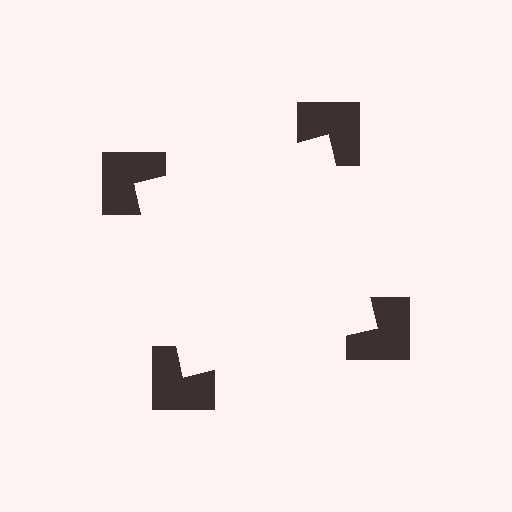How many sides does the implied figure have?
4 sides.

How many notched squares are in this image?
There are 4 — one at each vertex of the illusory square.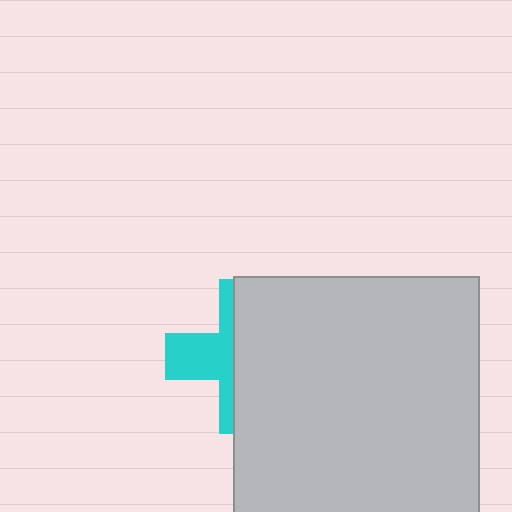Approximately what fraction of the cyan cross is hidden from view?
Roughly 62% of the cyan cross is hidden behind the light gray rectangle.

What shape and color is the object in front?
The object in front is a light gray rectangle.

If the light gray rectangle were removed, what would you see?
You would see the complete cyan cross.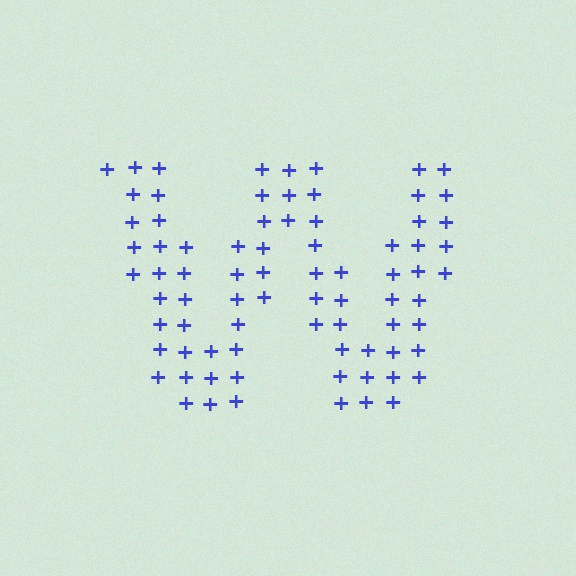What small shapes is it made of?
It is made of small plus signs.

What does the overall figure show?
The overall figure shows the letter W.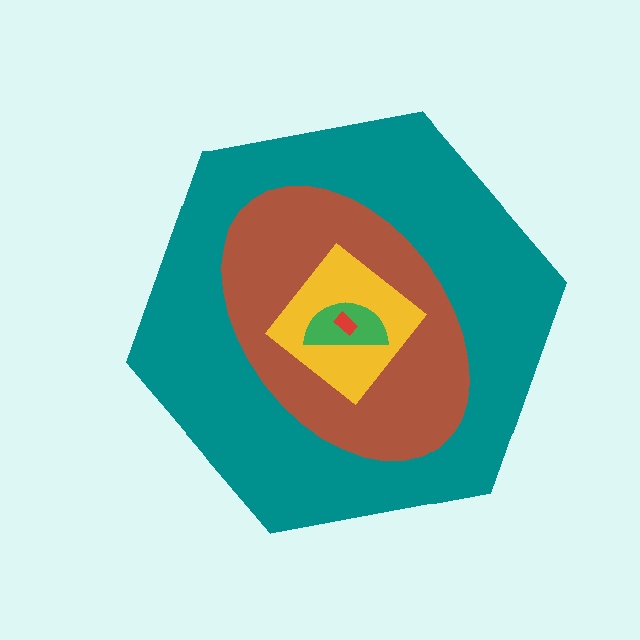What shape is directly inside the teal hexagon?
The brown ellipse.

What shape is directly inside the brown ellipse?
The yellow diamond.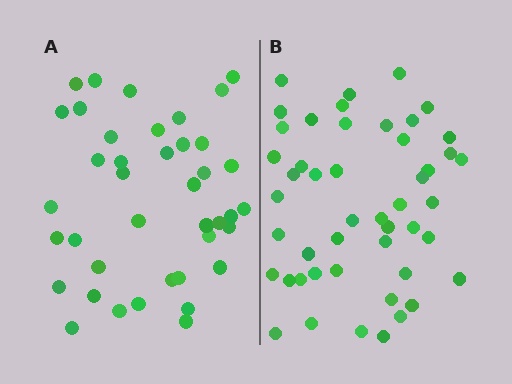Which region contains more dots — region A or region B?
Region B (the right region) has more dots.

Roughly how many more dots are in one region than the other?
Region B has roughly 8 or so more dots than region A.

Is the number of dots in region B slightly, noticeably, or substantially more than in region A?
Region B has only slightly more — the two regions are fairly close. The ratio is roughly 1.2 to 1.